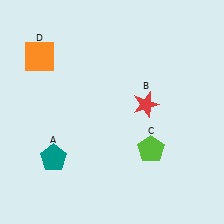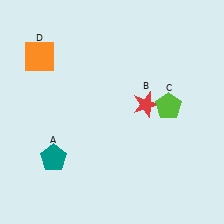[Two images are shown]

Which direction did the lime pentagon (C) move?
The lime pentagon (C) moved up.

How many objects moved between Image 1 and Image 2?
1 object moved between the two images.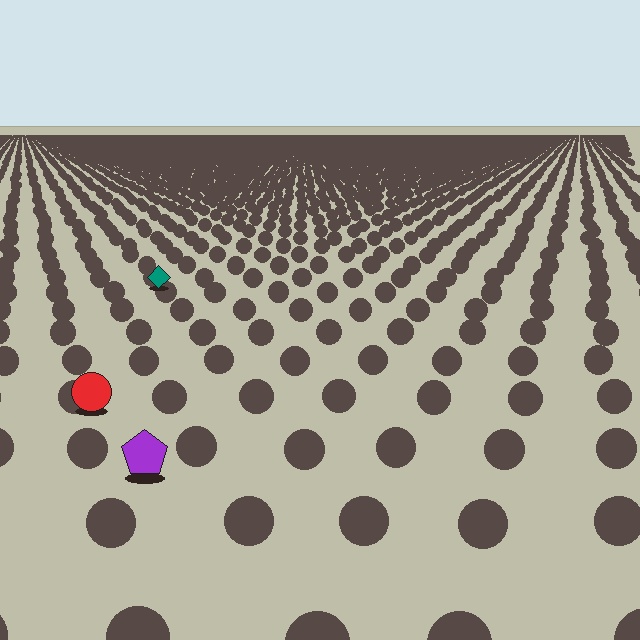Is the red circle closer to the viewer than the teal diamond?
Yes. The red circle is closer — you can tell from the texture gradient: the ground texture is coarser near it.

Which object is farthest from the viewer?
The teal diamond is farthest from the viewer. It appears smaller and the ground texture around it is denser.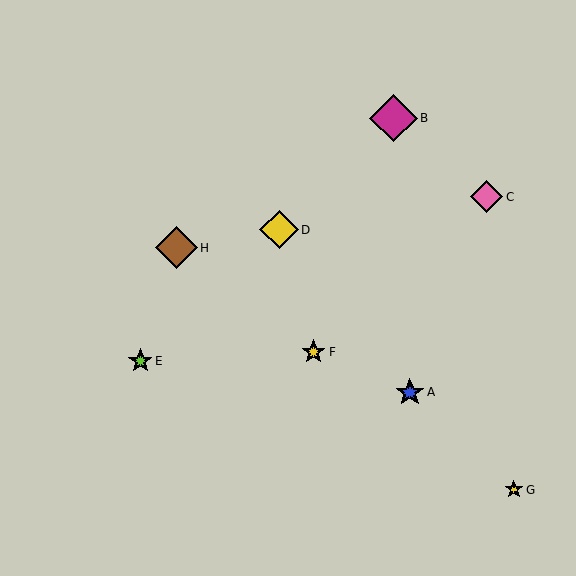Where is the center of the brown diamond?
The center of the brown diamond is at (176, 248).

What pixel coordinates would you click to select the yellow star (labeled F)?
Click at (314, 352) to select the yellow star F.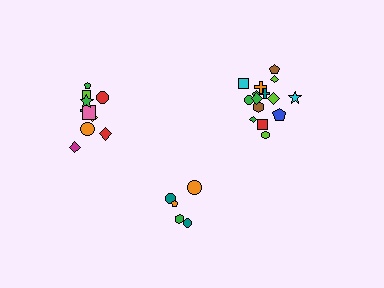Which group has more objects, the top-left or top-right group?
The top-right group.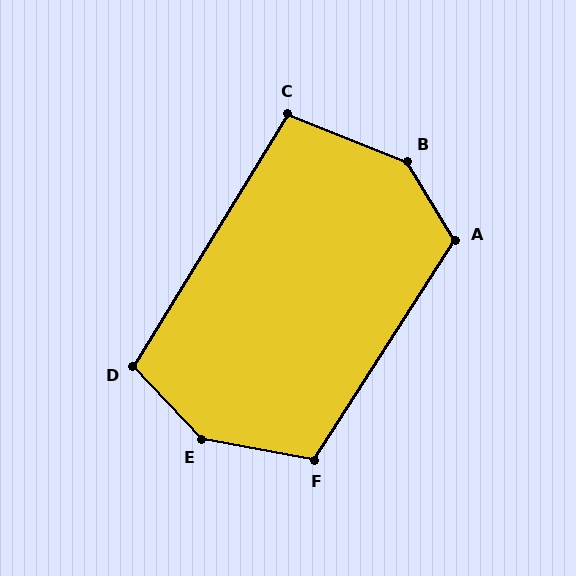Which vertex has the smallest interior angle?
C, at approximately 100 degrees.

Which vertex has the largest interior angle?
E, at approximately 144 degrees.